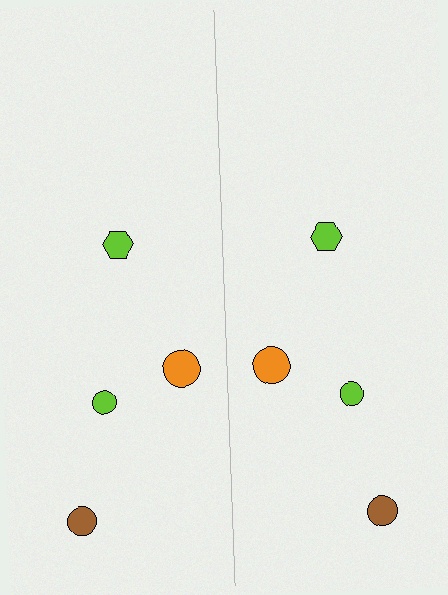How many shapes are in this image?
There are 8 shapes in this image.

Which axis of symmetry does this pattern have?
The pattern has a vertical axis of symmetry running through the center of the image.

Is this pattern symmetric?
Yes, this pattern has bilateral (reflection) symmetry.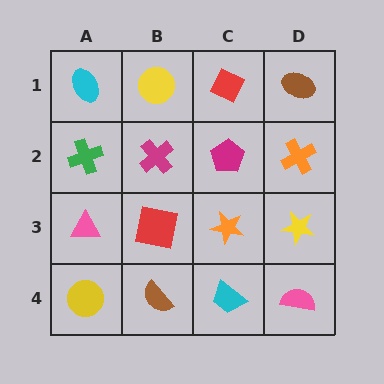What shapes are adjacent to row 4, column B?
A red square (row 3, column B), a yellow circle (row 4, column A), a cyan trapezoid (row 4, column C).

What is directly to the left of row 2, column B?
A green cross.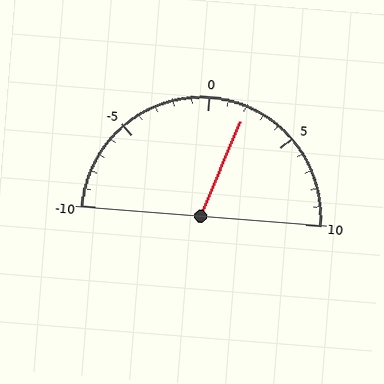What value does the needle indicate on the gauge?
The needle indicates approximately 2.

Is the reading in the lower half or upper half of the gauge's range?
The reading is in the upper half of the range (-10 to 10).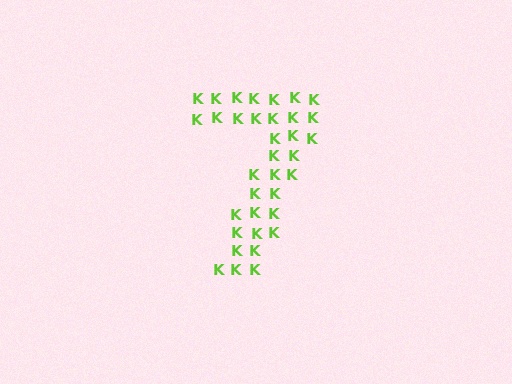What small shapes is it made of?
It is made of small letter K's.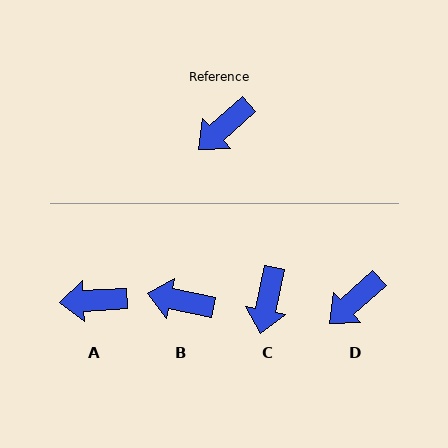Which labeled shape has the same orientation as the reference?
D.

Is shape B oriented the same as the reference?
No, it is off by about 55 degrees.